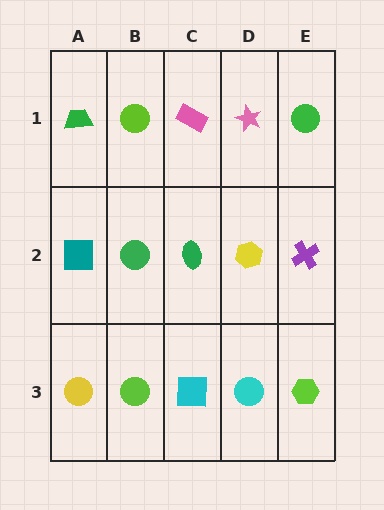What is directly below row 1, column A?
A teal square.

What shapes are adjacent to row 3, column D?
A yellow hexagon (row 2, column D), a cyan square (row 3, column C), a lime hexagon (row 3, column E).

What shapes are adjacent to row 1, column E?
A purple cross (row 2, column E), a pink star (row 1, column D).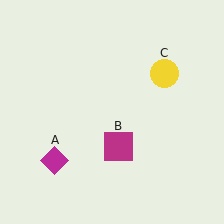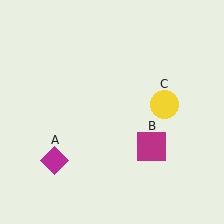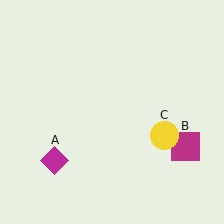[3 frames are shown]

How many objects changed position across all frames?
2 objects changed position: magenta square (object B), yellow circle (object C).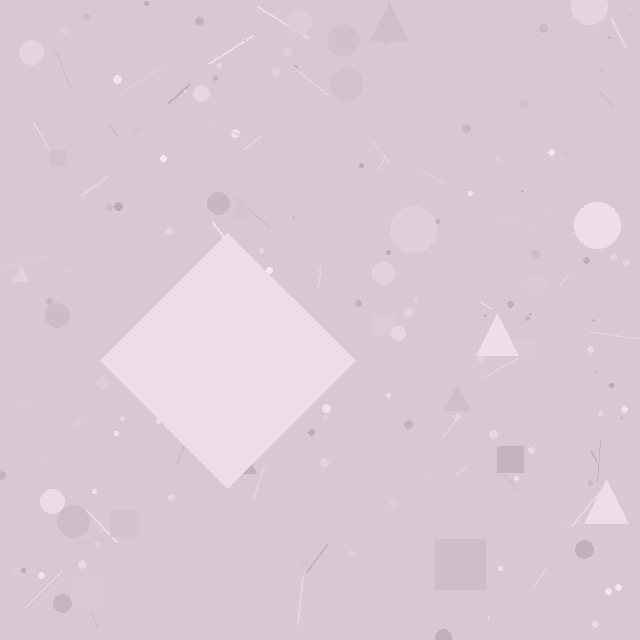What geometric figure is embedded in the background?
A diamond is embedded in the background.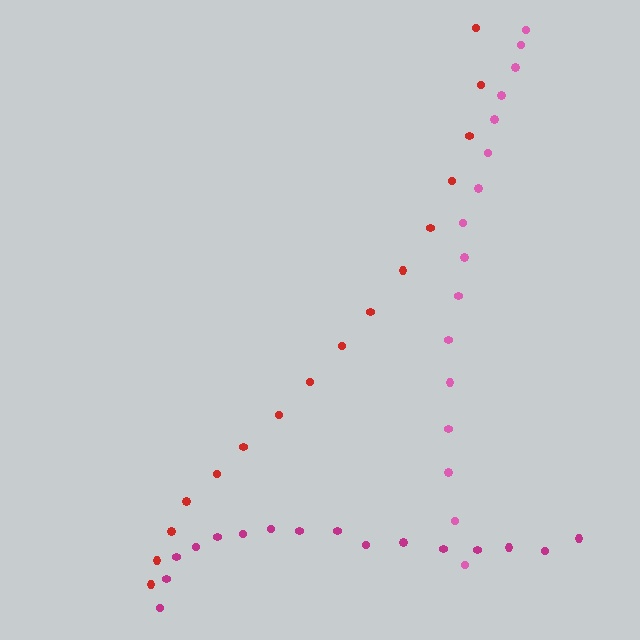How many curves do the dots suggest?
There are 3 distinct paths.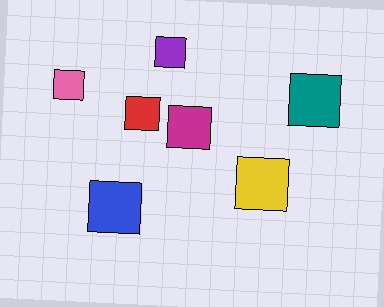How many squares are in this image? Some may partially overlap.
There are 7 squares.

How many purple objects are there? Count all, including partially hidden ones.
There is 1 purple object.